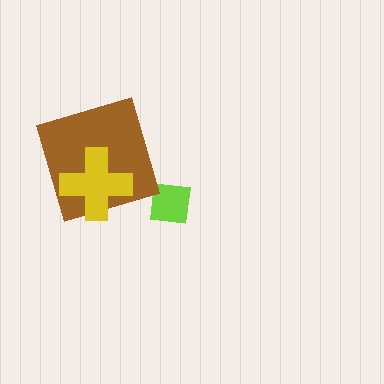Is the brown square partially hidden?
Yes, it is partially covered by another shape.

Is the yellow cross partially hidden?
No, no other shape covers it.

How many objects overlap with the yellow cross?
1 object overlaps with the yellow cross.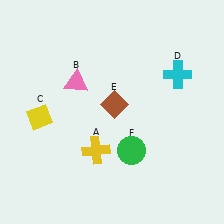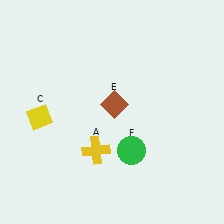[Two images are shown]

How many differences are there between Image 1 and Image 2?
There are 2 differences between the two images.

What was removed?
The pink triangle (B), the cyan cross (D) were removed in Image 2.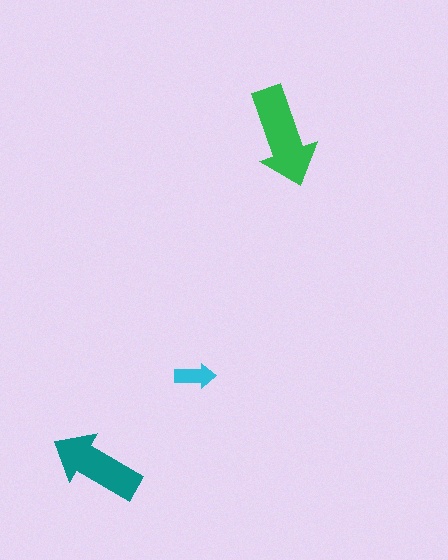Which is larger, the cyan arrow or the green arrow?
The green one.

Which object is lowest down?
The teal arrow is bottommost.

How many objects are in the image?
There are 3 objects in the image.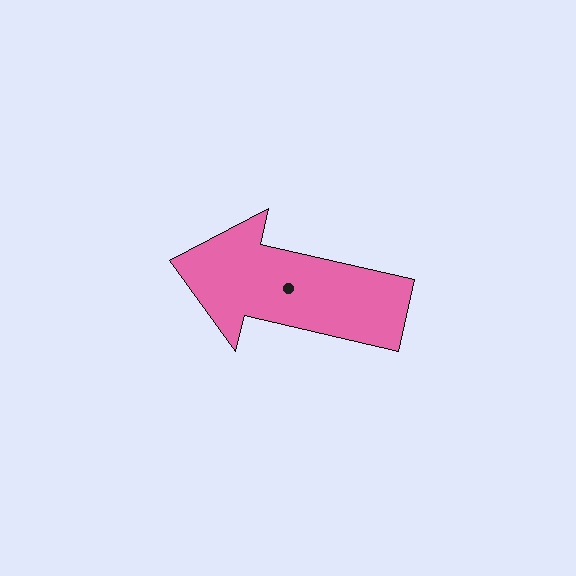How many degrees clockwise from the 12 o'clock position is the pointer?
Approximately 283 degrees.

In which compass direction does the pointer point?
West.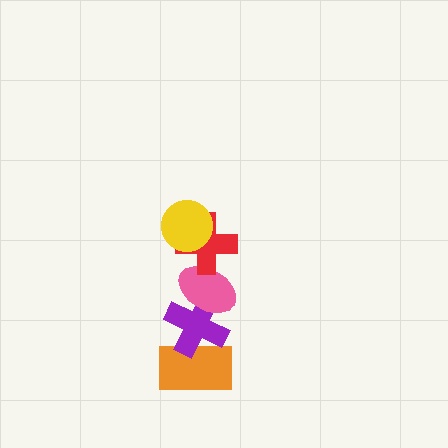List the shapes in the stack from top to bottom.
From top to bottom: the yellow circle, the red cross, the pink ellipse, the purple cross, the orange rectangle.